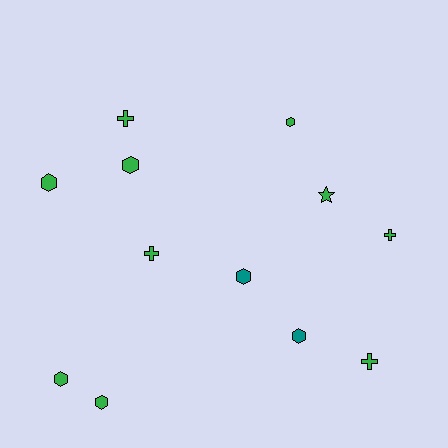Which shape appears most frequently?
Hexagon, with 7 objects.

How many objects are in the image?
There are 12 objects.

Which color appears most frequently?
Green, with 10 objects.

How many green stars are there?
There is 1 green star.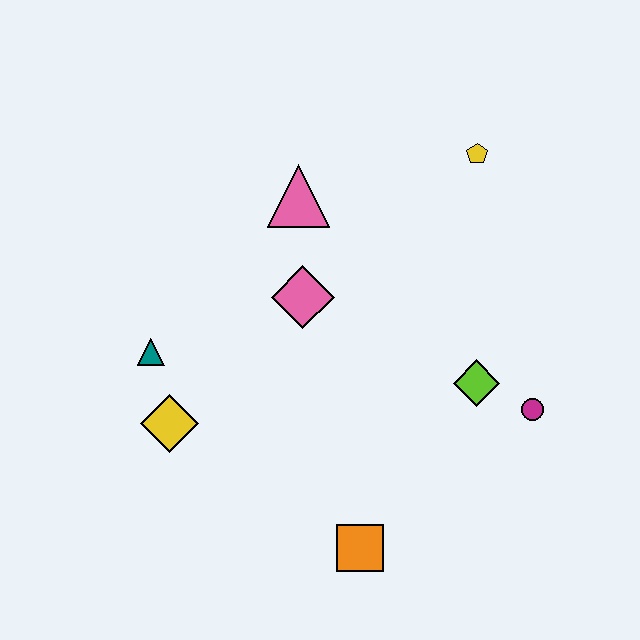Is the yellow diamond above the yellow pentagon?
No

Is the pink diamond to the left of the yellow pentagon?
Yes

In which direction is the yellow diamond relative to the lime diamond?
The yellow diamond is to the left of the lime diamond.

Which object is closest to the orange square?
The lime diamond is closest to the orange square.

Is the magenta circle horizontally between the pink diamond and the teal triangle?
No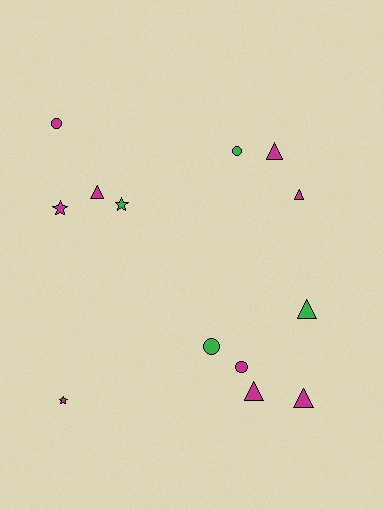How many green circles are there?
There are 2 green circles.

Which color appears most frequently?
Magenta, with 9 objects.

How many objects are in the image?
There are 13 objects.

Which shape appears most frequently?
Triangle, with 6 objects.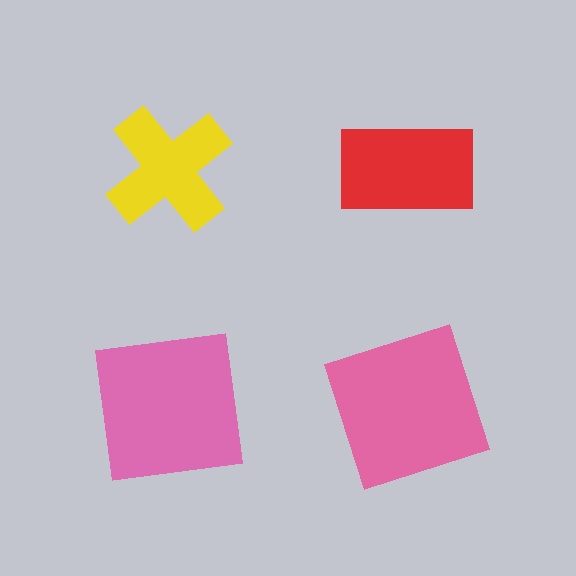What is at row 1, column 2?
A red rectangle.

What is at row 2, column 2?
A pink square.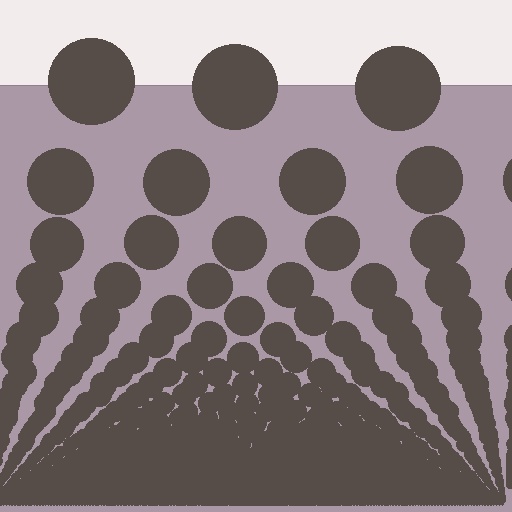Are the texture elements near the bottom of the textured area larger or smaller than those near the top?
Smaller. The gradient is inverted — elements near the bottom are smaller and denser.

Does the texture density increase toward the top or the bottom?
Density increases toward the bottom.